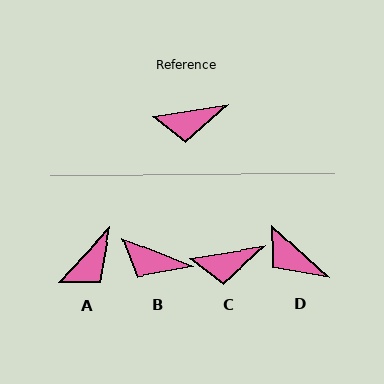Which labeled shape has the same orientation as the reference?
C.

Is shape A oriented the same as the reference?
No, it is off by about 38 degrees.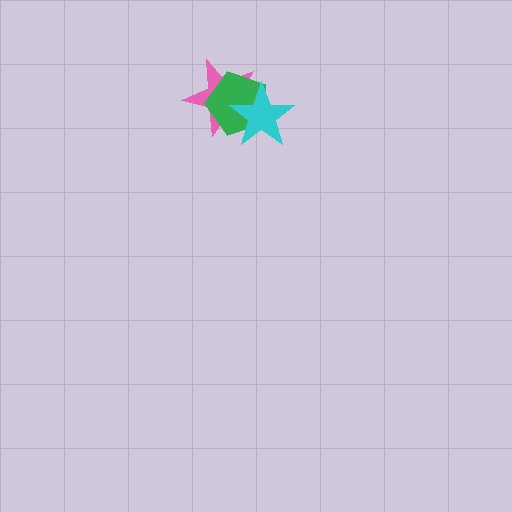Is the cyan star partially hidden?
No, no other shape covers it.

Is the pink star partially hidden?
Yes, it is partially covered by another shape.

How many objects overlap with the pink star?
2 objects overlap with the pink star.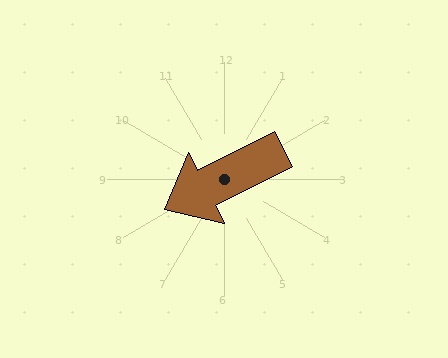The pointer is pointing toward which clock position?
Roughly 8 o'clock.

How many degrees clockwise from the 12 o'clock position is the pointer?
Approximately 243 degrees.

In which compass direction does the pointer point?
Southwest.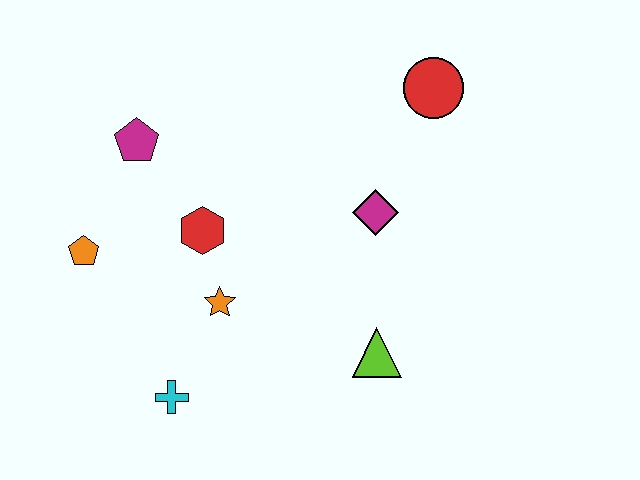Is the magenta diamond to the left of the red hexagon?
No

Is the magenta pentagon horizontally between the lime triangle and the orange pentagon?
Yes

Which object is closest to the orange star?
The red hexagon is closest to the orange star.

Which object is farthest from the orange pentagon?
The red circle is farthest from the orange pentagon.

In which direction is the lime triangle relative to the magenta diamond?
The lime triangle is below the magenta diamond.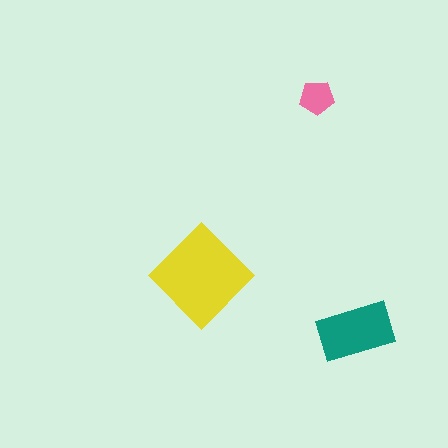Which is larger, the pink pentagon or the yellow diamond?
The yellow diamond.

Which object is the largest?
The yellow diamond.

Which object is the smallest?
The pink pentagon.